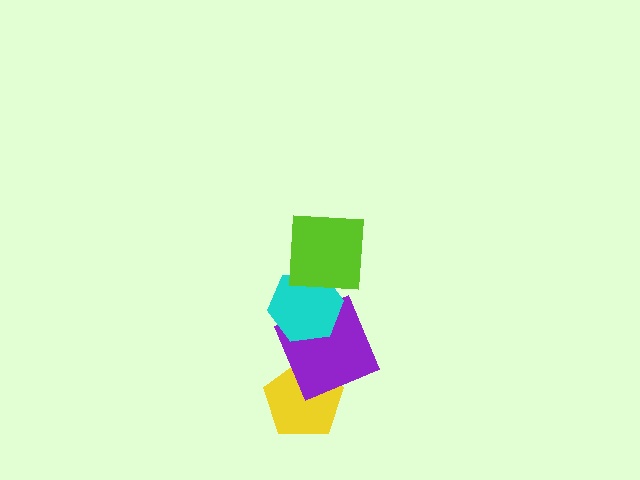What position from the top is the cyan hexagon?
The cyan hexagon is 2nd from the top.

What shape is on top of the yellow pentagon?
The purple square is on top of the yellow pentagon.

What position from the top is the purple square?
The purple square is 3rd from the top.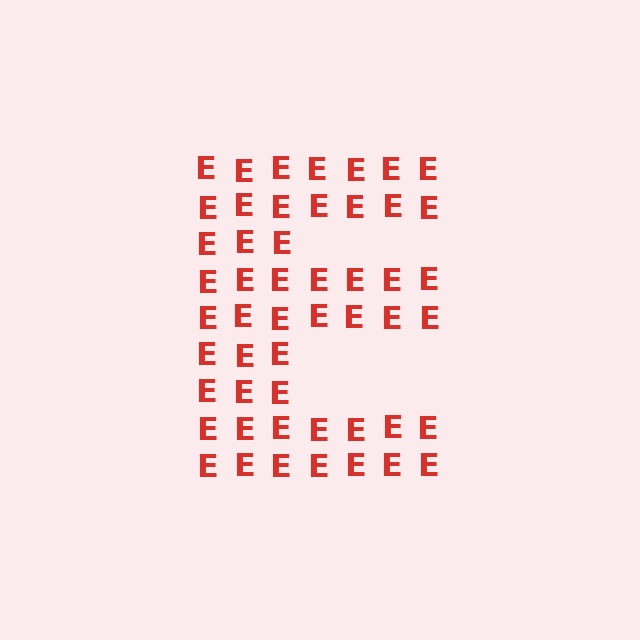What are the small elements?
The small elements are letter E's.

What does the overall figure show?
The overall figure shows the letter E.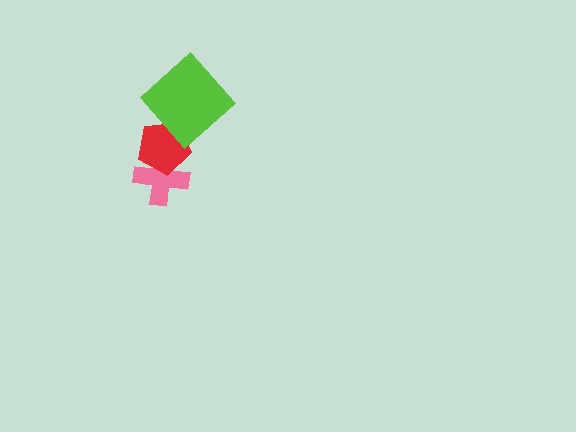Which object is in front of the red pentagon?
The lime diamond is in front of the red pentagon.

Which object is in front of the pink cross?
The red pentagon is in front of the pink cross.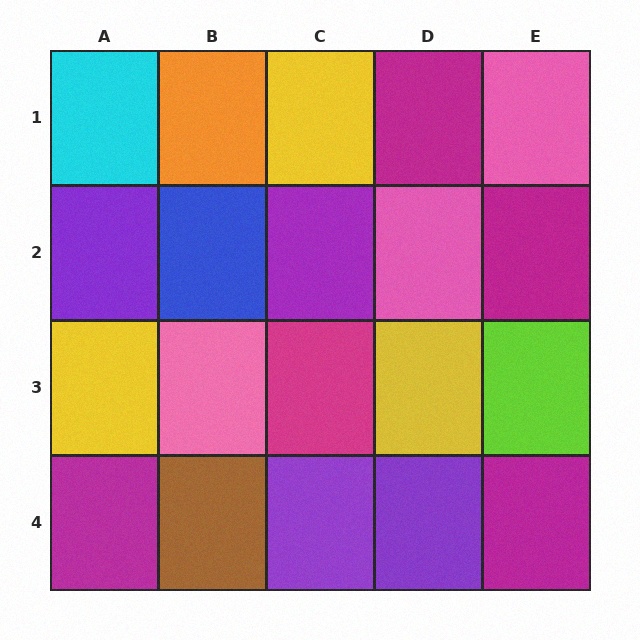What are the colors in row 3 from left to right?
Yellow, pink, magenta, yellow, lime.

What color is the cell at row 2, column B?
Blue.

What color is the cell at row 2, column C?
Purple.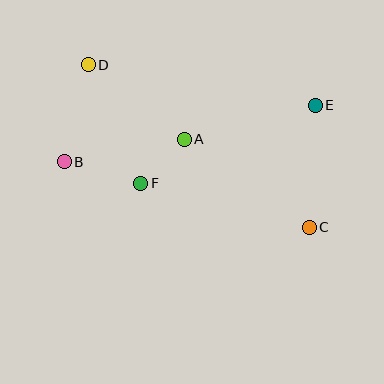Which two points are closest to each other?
Points A and F are closest to each other.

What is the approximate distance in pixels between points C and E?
The distance between C and E is approximately 122 pixels.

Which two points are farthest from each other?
Points C and D are farthest from each other.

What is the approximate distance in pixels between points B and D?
The distance between B and D is approximately 100 pixels.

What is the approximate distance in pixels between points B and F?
The distance between B and F is approximately 79 pixels.